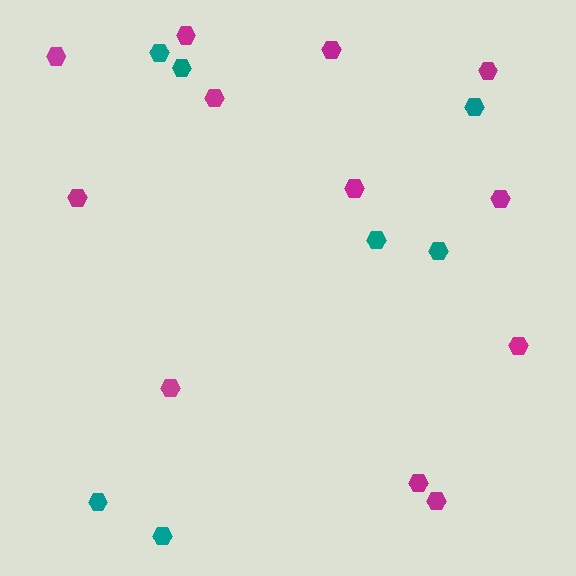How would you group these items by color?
There are 2 groups: one group of teal hexagons (7) and one group of magenta hexagons (12).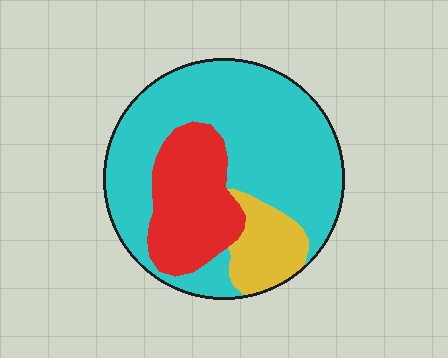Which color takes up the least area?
Yellow, at roughly 10%.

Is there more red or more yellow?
Red.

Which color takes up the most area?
Cyan, at roughly 65%.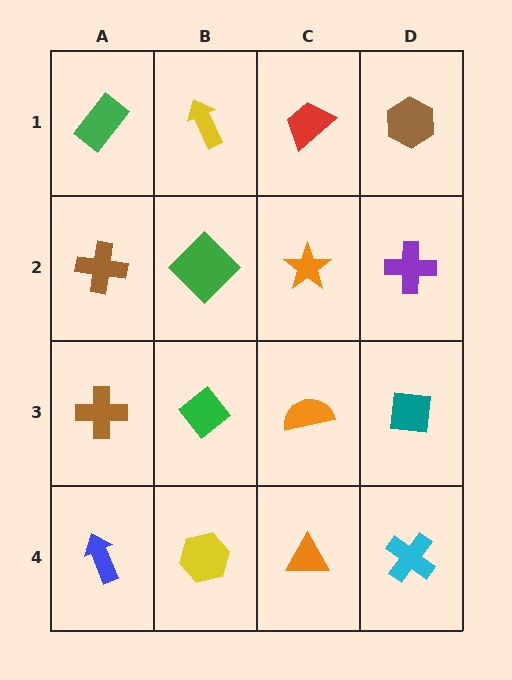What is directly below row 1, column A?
A brown cross.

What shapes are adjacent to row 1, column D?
A purple cross (row 2, column D), a red trapezoid (row 1, column C).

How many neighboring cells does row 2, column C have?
4.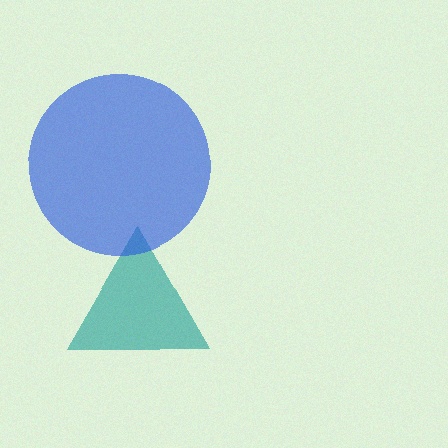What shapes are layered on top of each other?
The layered shapes are: a teal triangle, a blue circle.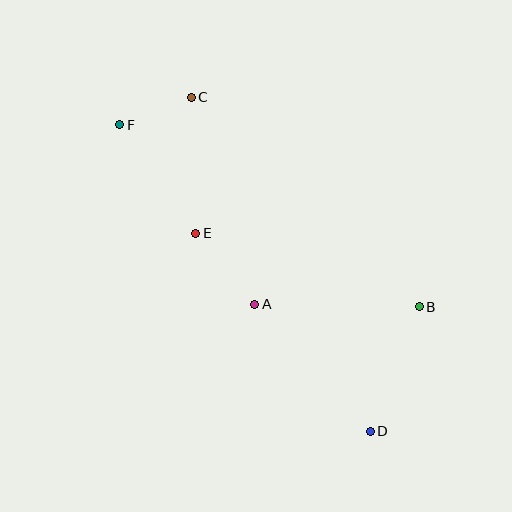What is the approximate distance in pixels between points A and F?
The distance between A and F is approximately 225 pixels.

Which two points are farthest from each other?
Points D and F are farthest from each other.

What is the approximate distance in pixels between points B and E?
The distance between B and E is approximately 235 pixels.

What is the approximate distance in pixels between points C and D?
The distance between C and D is approximately 379 pixels.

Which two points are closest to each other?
Points C and F are closest to each other.